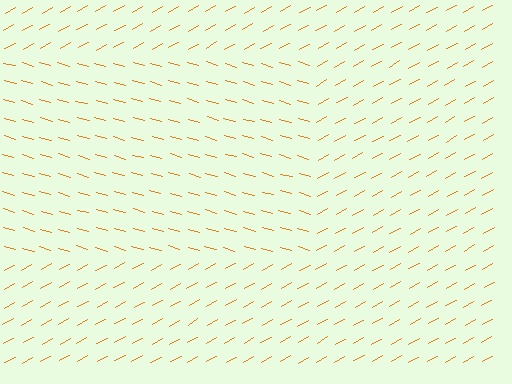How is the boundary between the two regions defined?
The boundary is defined purely by a change in line orientation (approximately 45 degrees difference). All lines are the same color and thickness.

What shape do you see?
I see a rectangle.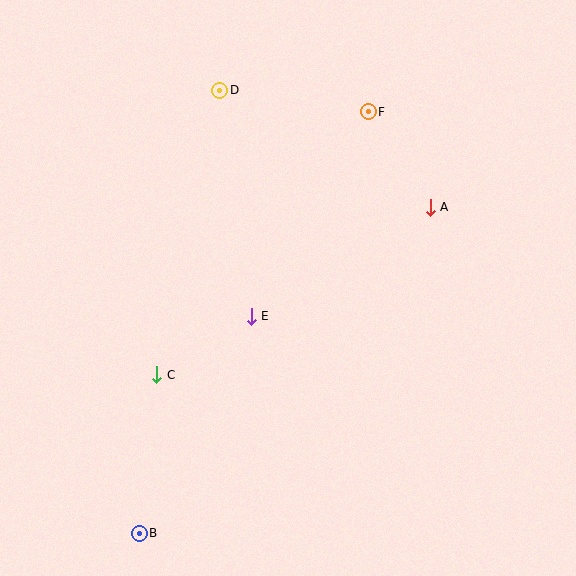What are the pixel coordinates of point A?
Point A is at (430, 207).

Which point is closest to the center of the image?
Point E at (251, 316) is closest to the center.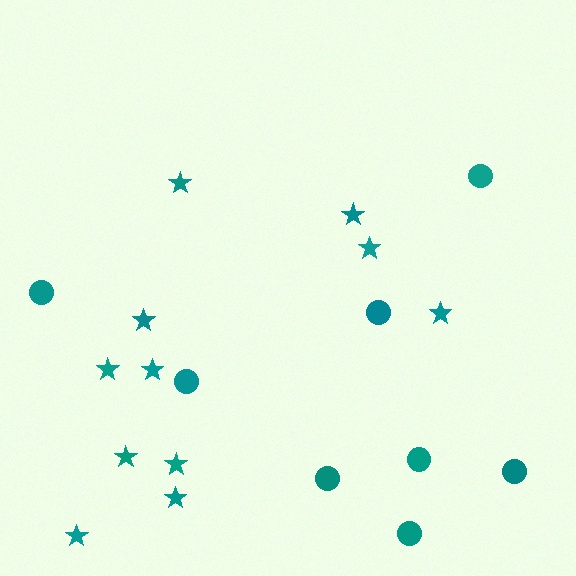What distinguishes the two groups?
There are 2 groups: one group of stars (11) and one group of circles (8).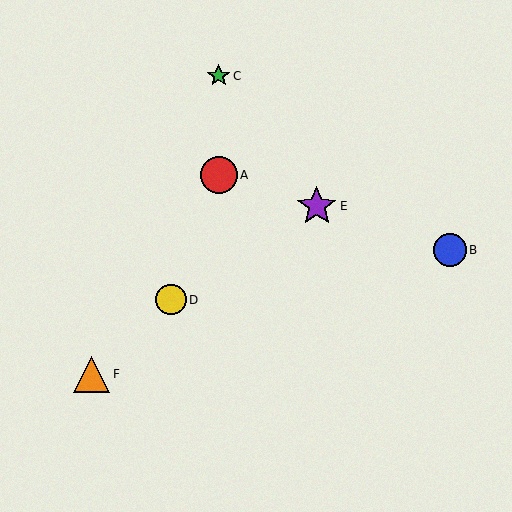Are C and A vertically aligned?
Yes, both are at x≈219.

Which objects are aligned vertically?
Objects A, C are aligned vertically.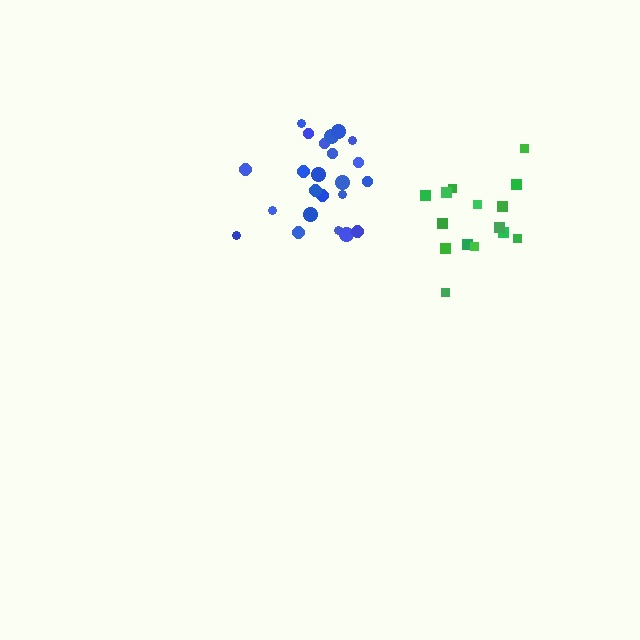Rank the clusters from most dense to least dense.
blue, green.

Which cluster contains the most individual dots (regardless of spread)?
Blue (23).